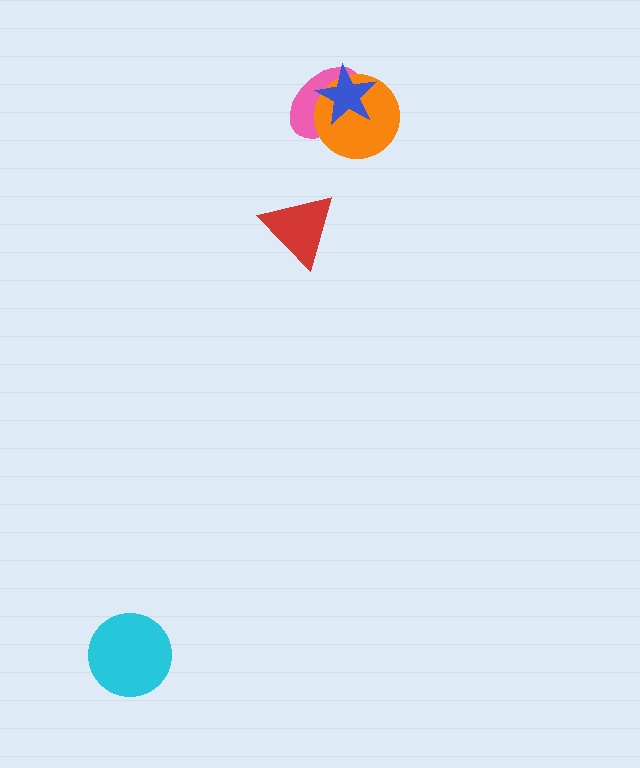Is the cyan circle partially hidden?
No, no other shape covers it.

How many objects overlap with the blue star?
2 objects overlap with the blue star.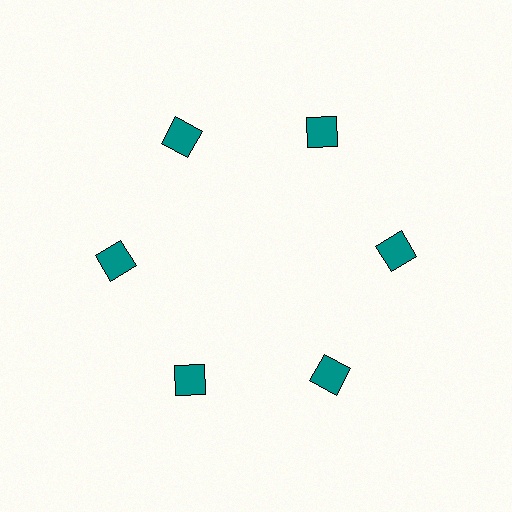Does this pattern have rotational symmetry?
Yes, this pattern has 6-fold rotational symmetry. It looks the same after rotating 60 degrees around the center.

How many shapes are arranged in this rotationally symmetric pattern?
There are 6 shapes, arranged in 6 groups of 1.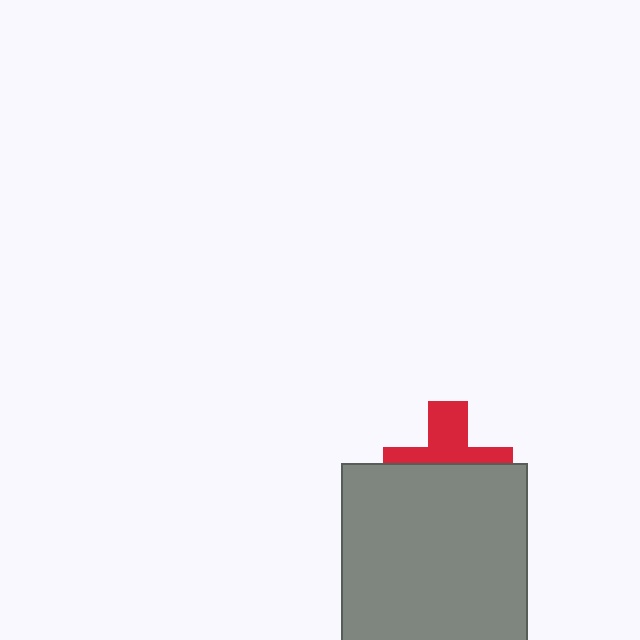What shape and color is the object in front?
The object in front is a gray square.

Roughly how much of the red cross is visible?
A small part of it is visible (roughly 45%).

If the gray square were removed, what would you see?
You would see the complete red cross.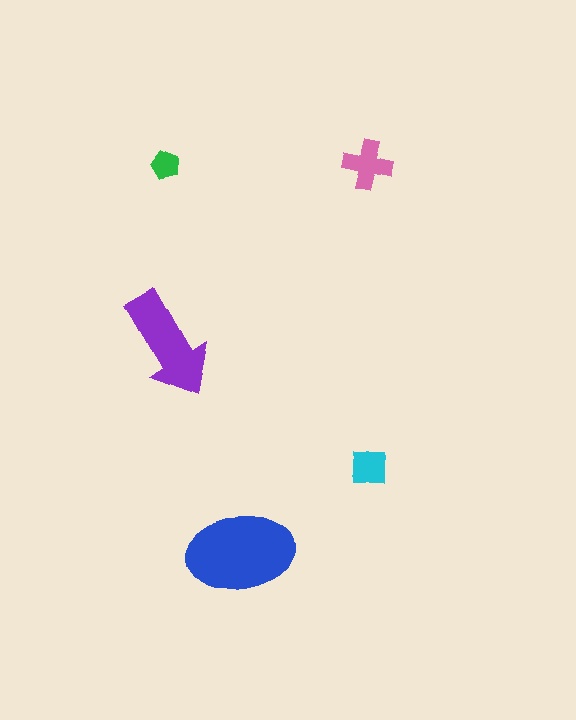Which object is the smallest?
The green pentagon.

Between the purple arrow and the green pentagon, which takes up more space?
The purple arrow.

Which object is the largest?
The blue ellipse.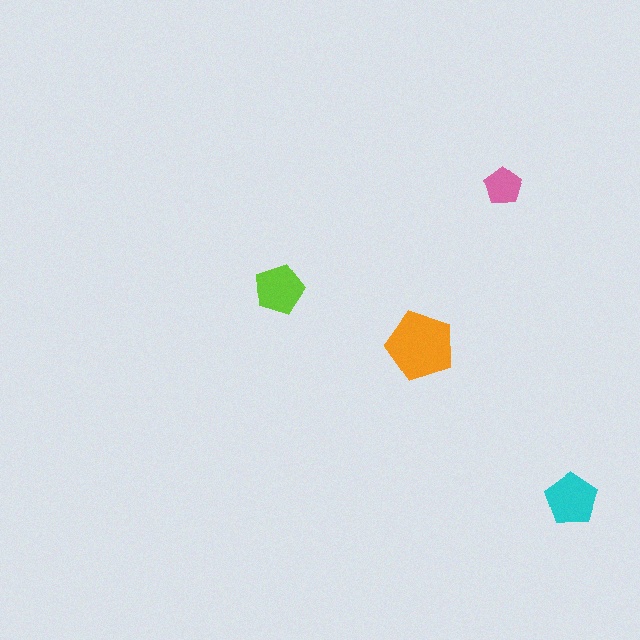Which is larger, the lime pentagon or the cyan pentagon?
The cyan one.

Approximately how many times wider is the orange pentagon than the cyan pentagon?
About 1.5 times wider.